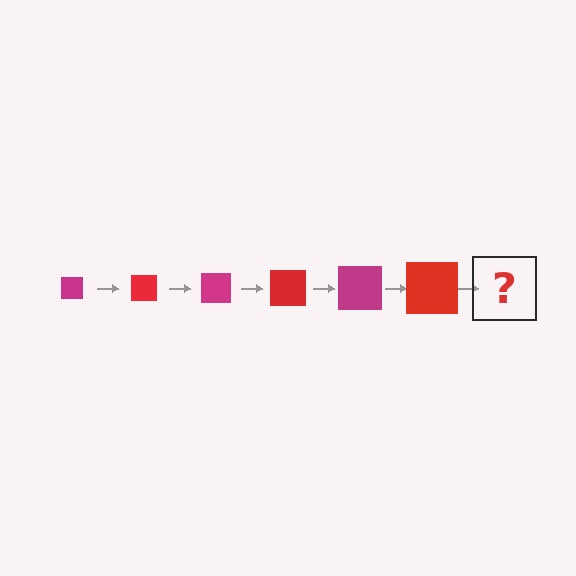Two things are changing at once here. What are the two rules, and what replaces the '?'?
The two rules are that the square grows larger each step and the color cycles through magenta and red. The '?' should be a magenta square, larger than the previous one.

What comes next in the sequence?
The next element should be a magenta square, larger than the previous one.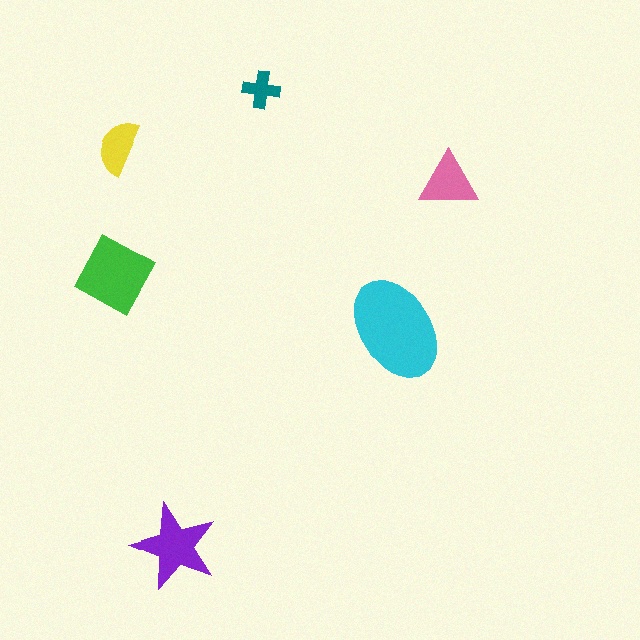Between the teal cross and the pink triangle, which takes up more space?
The pink triangle.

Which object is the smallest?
The teal cross.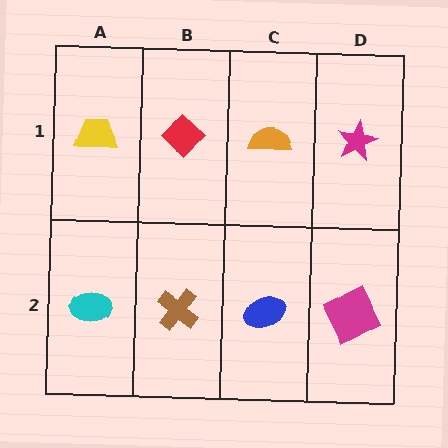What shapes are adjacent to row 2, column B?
A red diamond (row 1, column B), a cyan ellipse (row 2, column A), a blue ellipse (row 2, column C).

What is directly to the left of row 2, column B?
A cyan ellipse.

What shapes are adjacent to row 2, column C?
An orange semicircle (row 1, column C), a brown cross (row 2, column B), a magenta square (row 2, column D).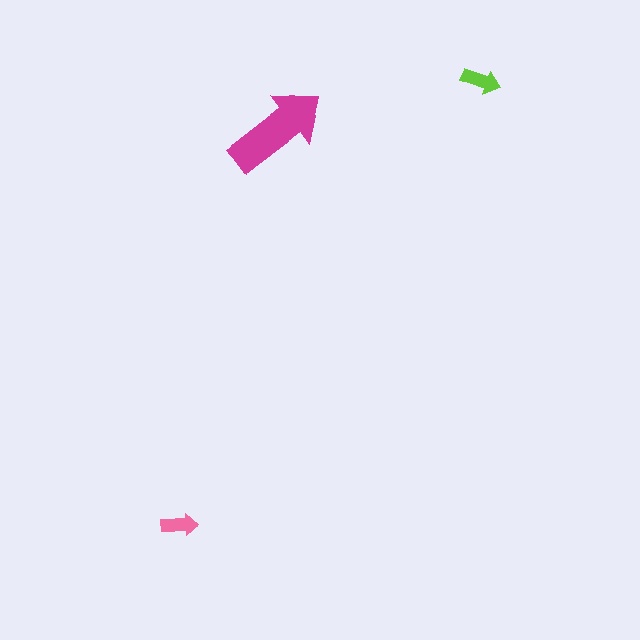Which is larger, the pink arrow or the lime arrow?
The lime one.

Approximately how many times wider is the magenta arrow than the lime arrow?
About 2.5 times wider.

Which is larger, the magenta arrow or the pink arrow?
The magenta one.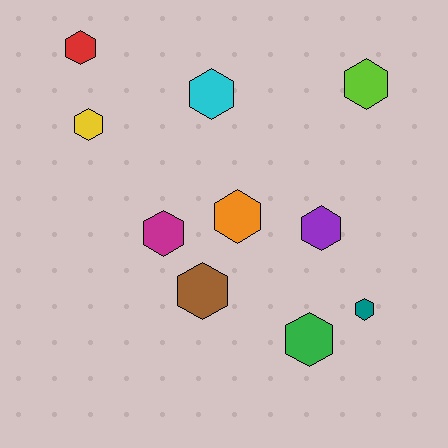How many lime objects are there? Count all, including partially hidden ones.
There is 1 lime object.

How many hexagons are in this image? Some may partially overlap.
There are 10 hexagons.